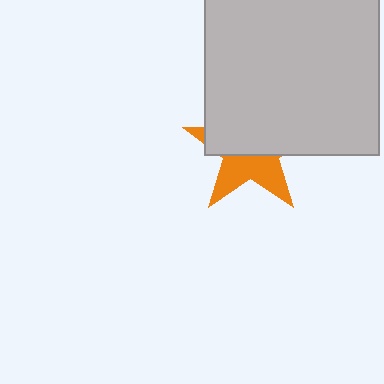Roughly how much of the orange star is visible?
A small part of it is visible (roughly 43%).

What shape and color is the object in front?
The object in front is a light gray square.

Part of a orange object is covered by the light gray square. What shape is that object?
It is a star.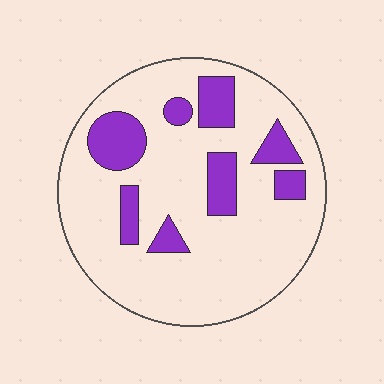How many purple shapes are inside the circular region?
8.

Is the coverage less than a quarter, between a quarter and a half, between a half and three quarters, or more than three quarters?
Less than a quarter.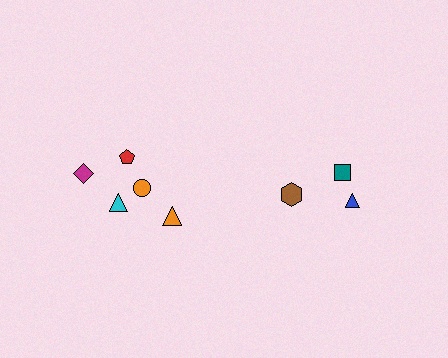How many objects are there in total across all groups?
There are 8 objects.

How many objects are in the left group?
There are 5 objects.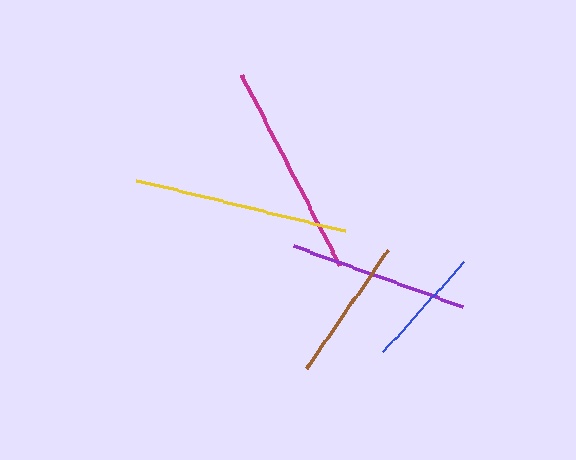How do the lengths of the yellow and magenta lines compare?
The yellow and magenta lines are approximately the same length.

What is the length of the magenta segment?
The magenta segment is approximately 214 pixels long.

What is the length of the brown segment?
The brown segment is approximately 143 pixels long.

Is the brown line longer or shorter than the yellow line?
The yellow line is longer than the brown line.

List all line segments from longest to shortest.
From longest to shortest: yellow, magenta, purple, brown, blue.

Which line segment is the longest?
The yellow line is the longest at approximately 215 pixels.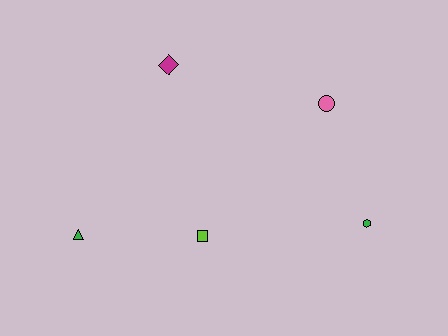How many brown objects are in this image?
There are no brown objects.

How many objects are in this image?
There are 5 objects.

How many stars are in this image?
There are no stars.